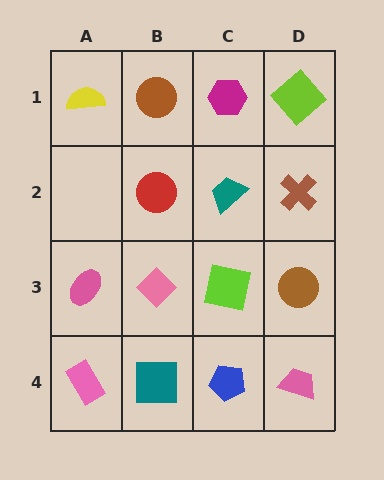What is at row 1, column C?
A magenta hexagon.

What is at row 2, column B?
A red circle.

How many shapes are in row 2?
3 shapes.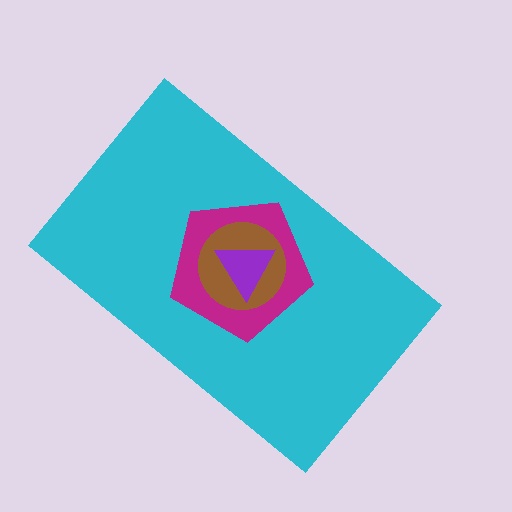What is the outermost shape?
The cyan rectangle.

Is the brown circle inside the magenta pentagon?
Yes.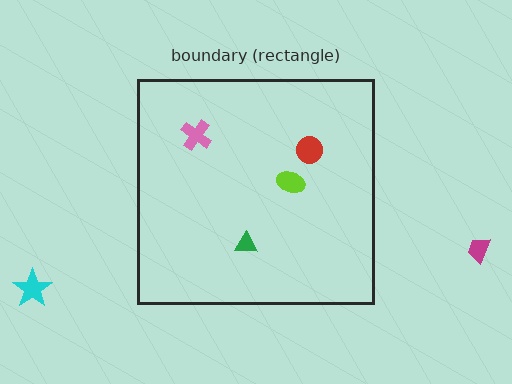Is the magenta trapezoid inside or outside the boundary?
Outside.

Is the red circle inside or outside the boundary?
Inside.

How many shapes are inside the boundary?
4 inside, 2 outside.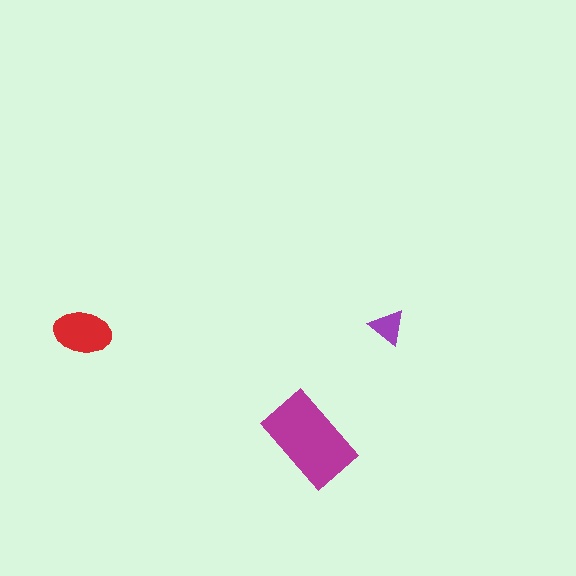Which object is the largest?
The magenta rectangle.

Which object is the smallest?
The purple triangle.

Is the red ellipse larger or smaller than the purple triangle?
Larger.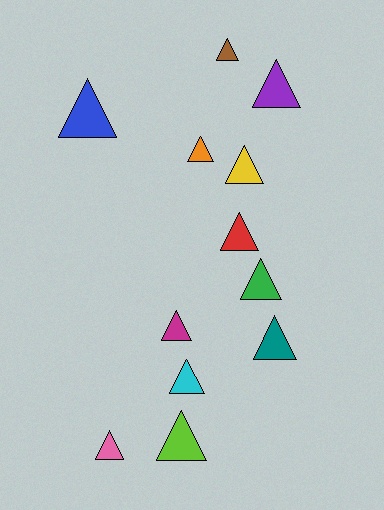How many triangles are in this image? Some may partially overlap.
There are 12 triangles.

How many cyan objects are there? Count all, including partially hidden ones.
There is 1 cyan object.